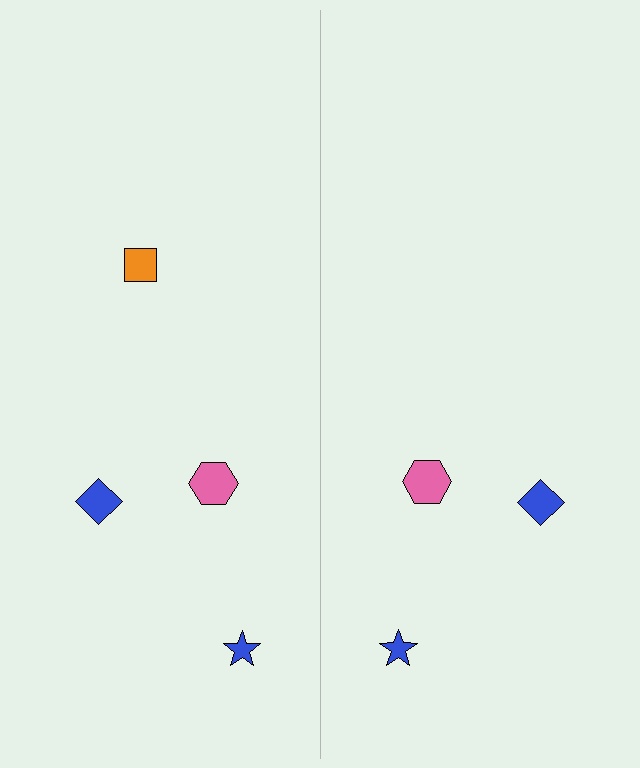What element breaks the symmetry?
A orange square is missing from the right side.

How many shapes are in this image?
There are 7 shapes in this image.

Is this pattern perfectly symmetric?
No, the pattern is not perfectly symmetric. A orange square is missing from the right side.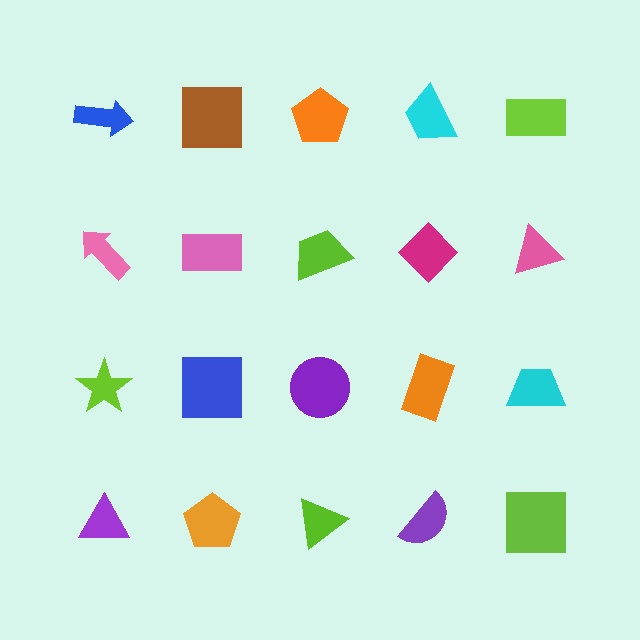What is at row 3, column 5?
A cyan trapezoid.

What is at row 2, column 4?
A magenta diamond.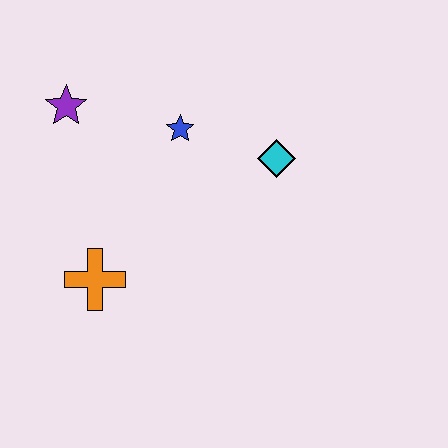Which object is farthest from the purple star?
The cyan diamond is farthest from the purple star.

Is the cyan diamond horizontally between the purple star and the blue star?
No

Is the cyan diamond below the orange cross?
No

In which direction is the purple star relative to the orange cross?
The purple star is above the orange cross.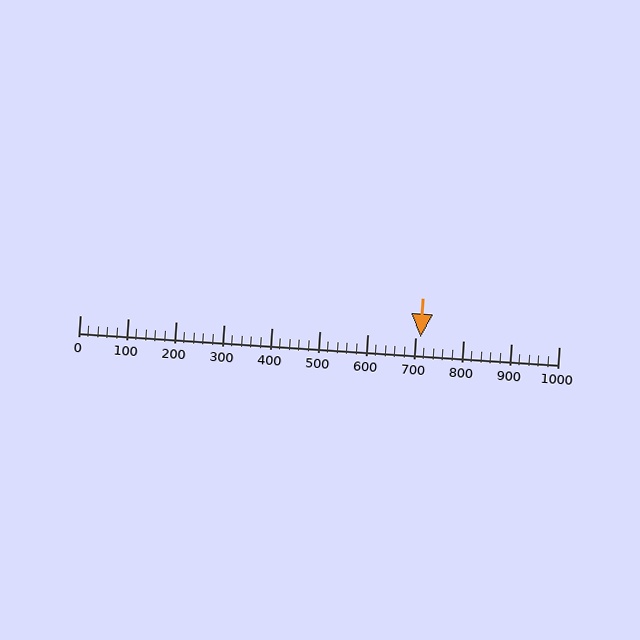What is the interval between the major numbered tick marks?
The major tick marks are spaced 100 units apart.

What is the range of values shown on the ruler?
The ruler shows values from 0 to 1000.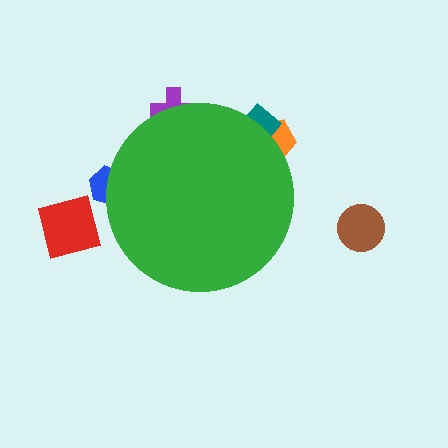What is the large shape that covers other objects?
A green circle.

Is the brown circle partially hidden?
No, the brown circle is fully visible.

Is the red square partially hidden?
No, the red square is fully visible.